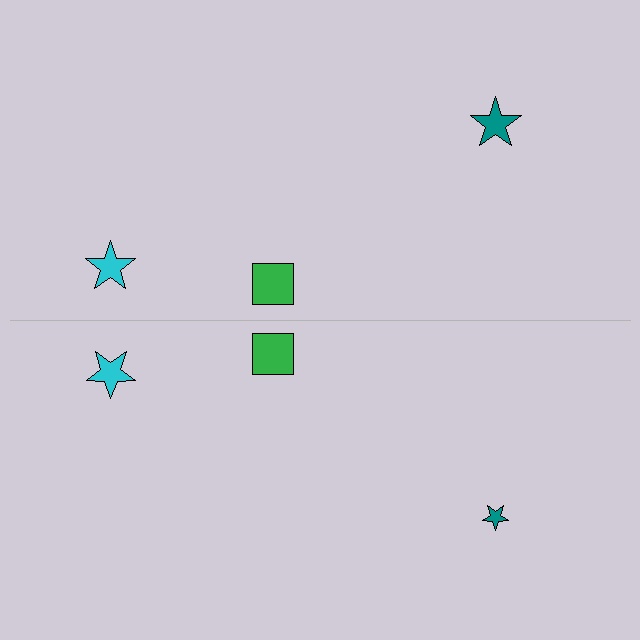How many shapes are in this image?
There are 6 shapes in this image.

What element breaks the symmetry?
The teal star on the bottom side has a different size than its mirror counterpart.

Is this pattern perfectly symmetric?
No, the pattern is not perfectly symmetric. The teal star on the bottom side has a different size than its mirror counterpart.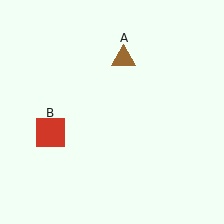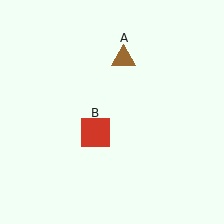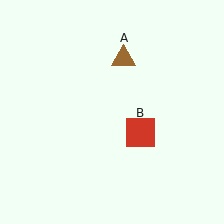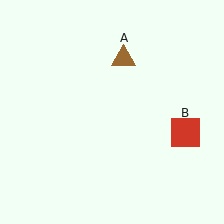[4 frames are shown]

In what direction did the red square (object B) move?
The red square (object B) moved right.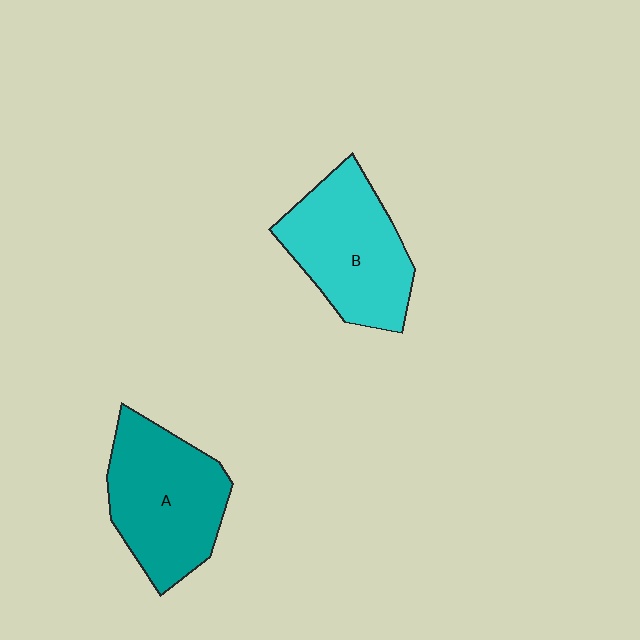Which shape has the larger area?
Shape A (teal).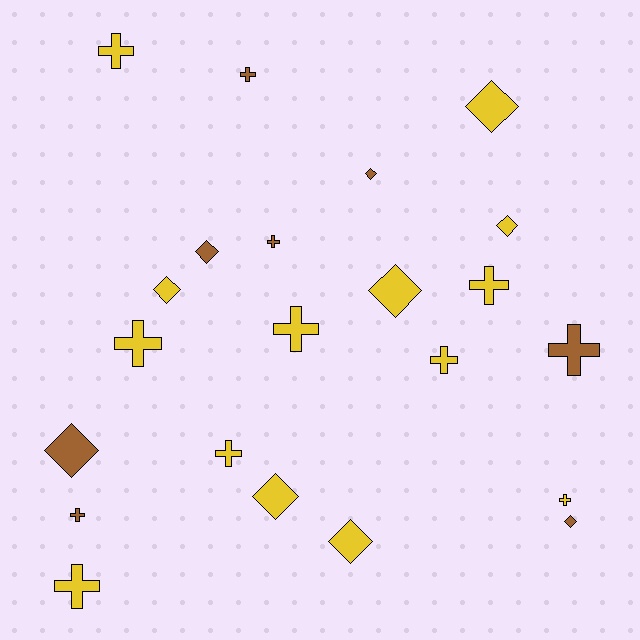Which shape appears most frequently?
Cross, with 12 objects.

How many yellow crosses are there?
There are 8 yellow crosses.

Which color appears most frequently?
Yellow, with 14 objects.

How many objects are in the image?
There are 22 objects.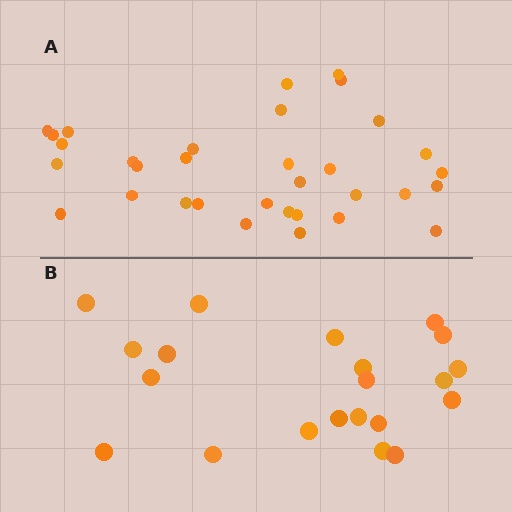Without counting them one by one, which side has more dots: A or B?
Region A (the top region) has more dots.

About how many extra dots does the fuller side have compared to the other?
Region A has roughly 12 or so more dots than region B.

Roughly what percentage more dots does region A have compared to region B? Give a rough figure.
About 55% more.